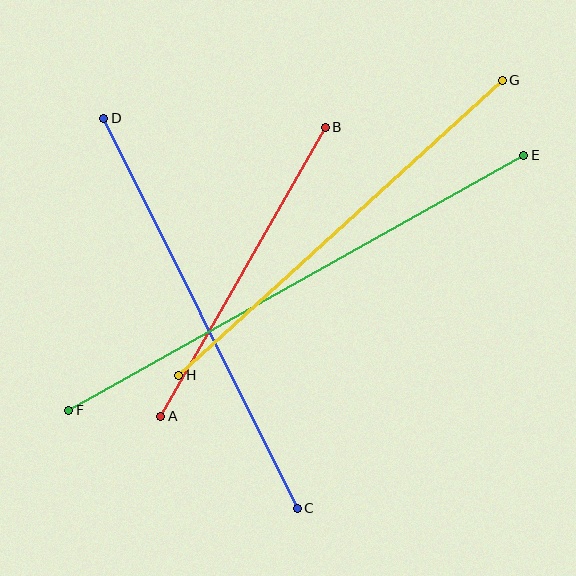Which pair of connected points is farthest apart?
Points E and F are farthest apart.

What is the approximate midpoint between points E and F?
The midpoint is at approximately (296, 283) pixels.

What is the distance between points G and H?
The distance is approximately 438 pixels.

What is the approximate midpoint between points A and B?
The midpoint is at approximately (243, 272) pixels.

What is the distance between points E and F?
The distance is approximately 522 pixels.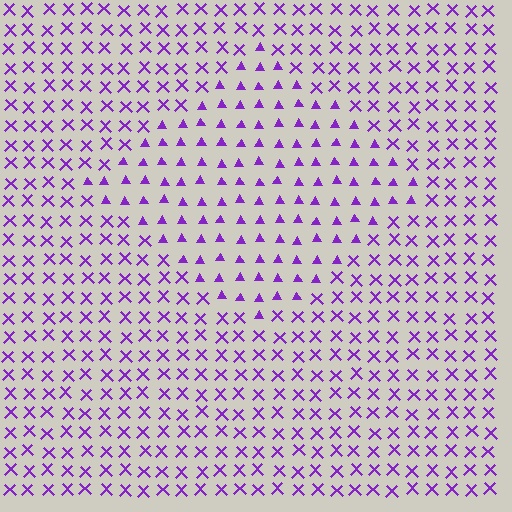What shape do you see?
I see a diamond.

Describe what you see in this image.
The image is filled with small purple elements arranged in a uniform grid. A diamond-shaped region contains triangles, while the surrounding area contains X marks. The boundary is defined purely by the change in element shape.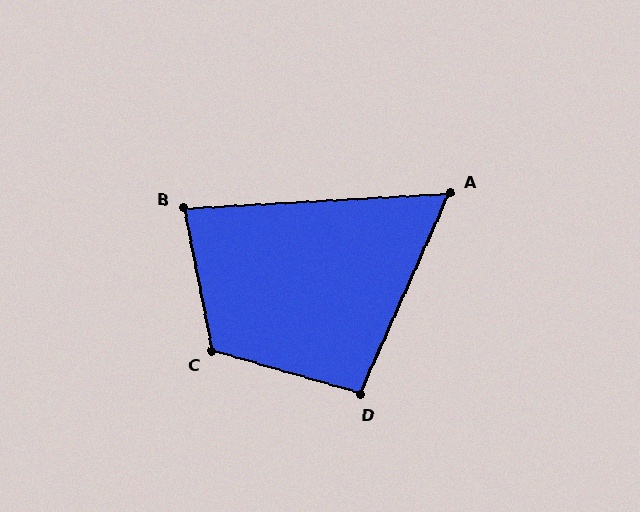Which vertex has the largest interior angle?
C, at approximately 117 degrees.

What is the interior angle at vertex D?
Approximately 98 degrees (obtuse).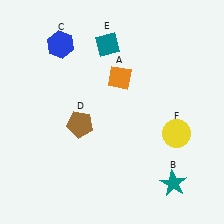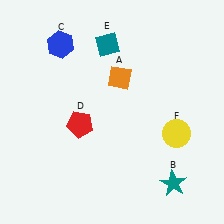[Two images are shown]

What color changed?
The pentagon (D) changed from brown in Image 1 to red in Image 2.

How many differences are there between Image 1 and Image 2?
There is 1 difference between the two images.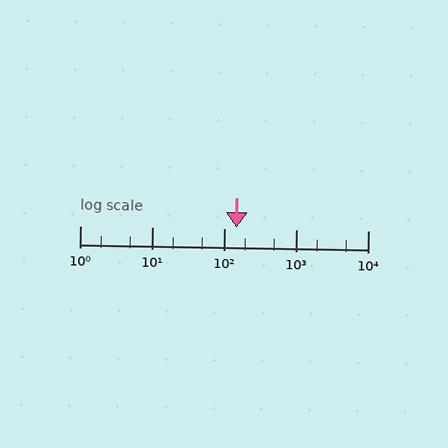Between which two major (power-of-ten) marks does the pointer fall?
The pointer is between 100 and 1000.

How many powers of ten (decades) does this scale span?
The scale spans 4 decades, from 1 to 10000.